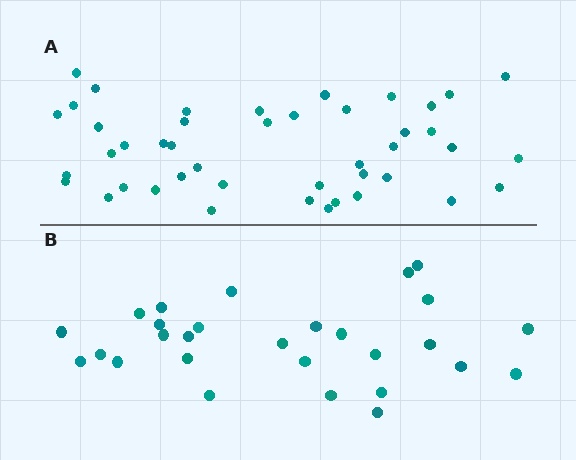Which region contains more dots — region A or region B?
Region A (the top region) has more dots.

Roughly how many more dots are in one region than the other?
Region A has approximately 15 more dots than region B.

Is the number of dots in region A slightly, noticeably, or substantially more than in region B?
Region A has substantially more. The ratio is roughly 1.6 to 1.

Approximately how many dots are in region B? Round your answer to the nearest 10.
About 30 dots. (The exact count is 28, which rounds to 30.)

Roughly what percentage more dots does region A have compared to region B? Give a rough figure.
About 55% more.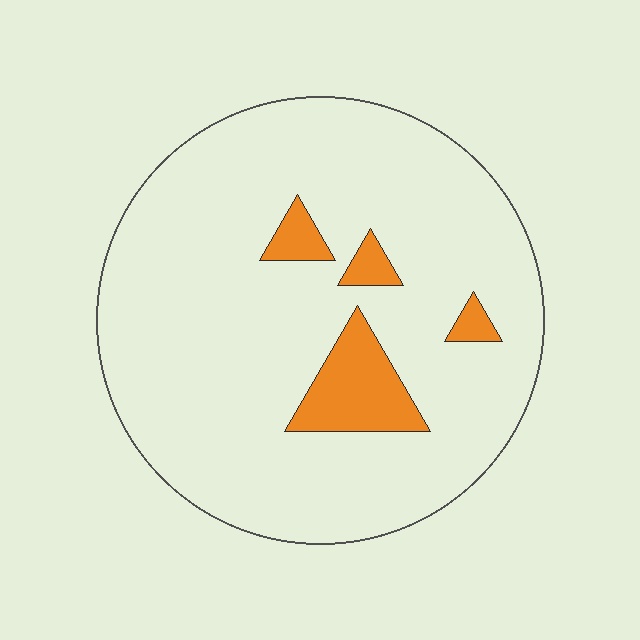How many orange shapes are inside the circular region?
4.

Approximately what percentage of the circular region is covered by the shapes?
Approximately 10%.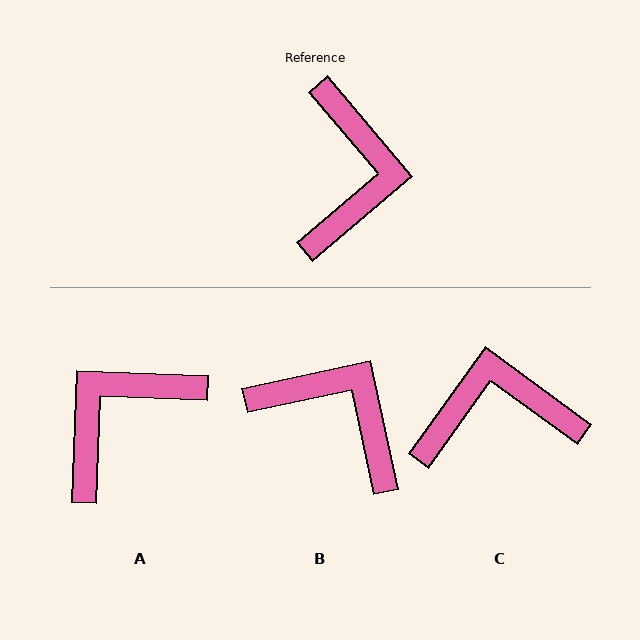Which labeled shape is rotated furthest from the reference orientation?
A, about 138 degrees away.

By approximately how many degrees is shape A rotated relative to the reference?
Approximately 138 degrees counter-clockwise.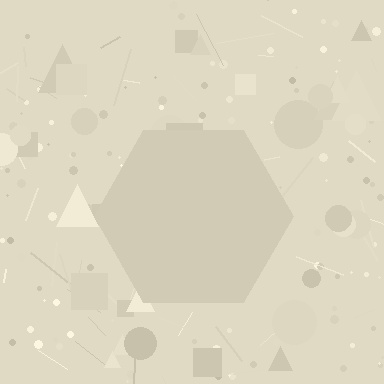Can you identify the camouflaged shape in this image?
The camouflaged shape is a hexagon.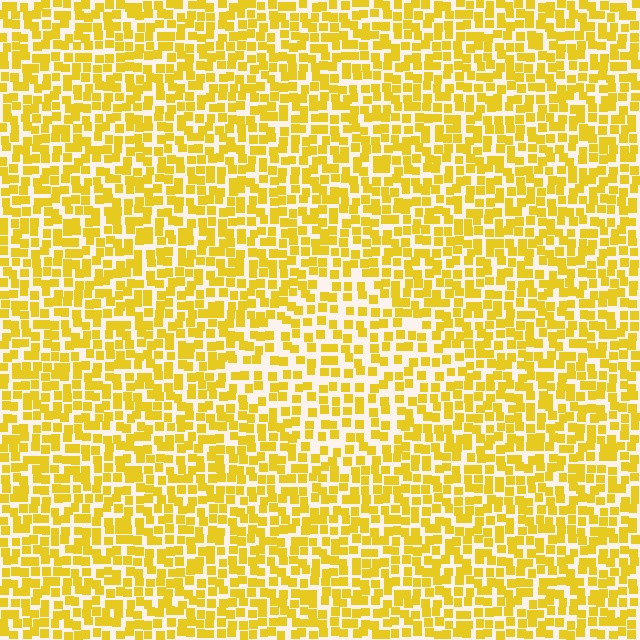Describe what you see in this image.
The image contains small yellow elements arranged at two different densities. A diamond-shaped region is visible where the elements are less densely packed than the surrounding area.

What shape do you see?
I see a diamond.